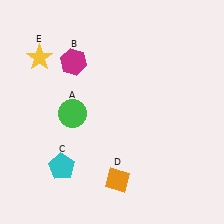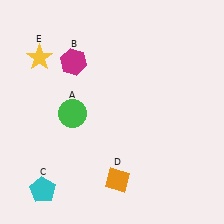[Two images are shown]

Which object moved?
The cyan pentagon (C) moved down.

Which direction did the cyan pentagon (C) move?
The cyan pentagon (C) moved down.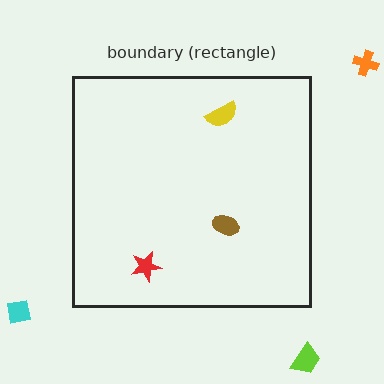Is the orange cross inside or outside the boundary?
Outside.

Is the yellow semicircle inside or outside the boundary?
Inside.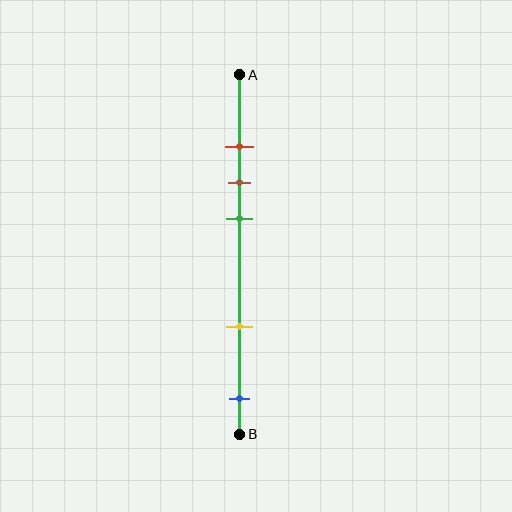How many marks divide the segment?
There are 5 marks dividing the segment.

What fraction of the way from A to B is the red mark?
The red mark is approximately 20% (0.2) of the way from A to B.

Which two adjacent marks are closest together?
The red and brown marks are the closest adjacent pair.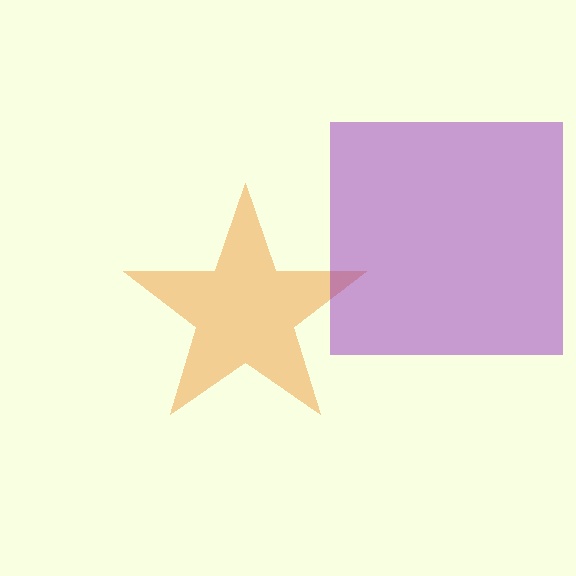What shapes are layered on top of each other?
The layered shapes are: an orange star, a purple square.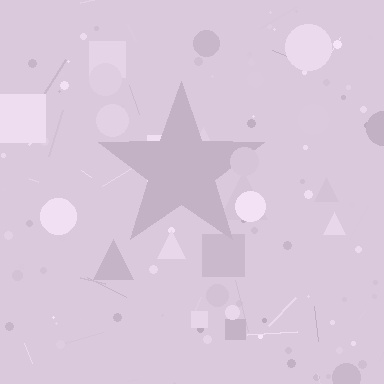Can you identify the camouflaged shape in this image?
The camouflaged shape is a star.